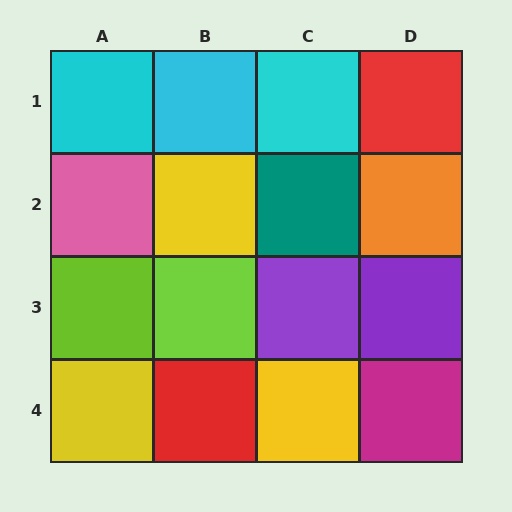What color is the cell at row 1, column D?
Red.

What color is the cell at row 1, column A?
Cyan.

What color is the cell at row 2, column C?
Teal.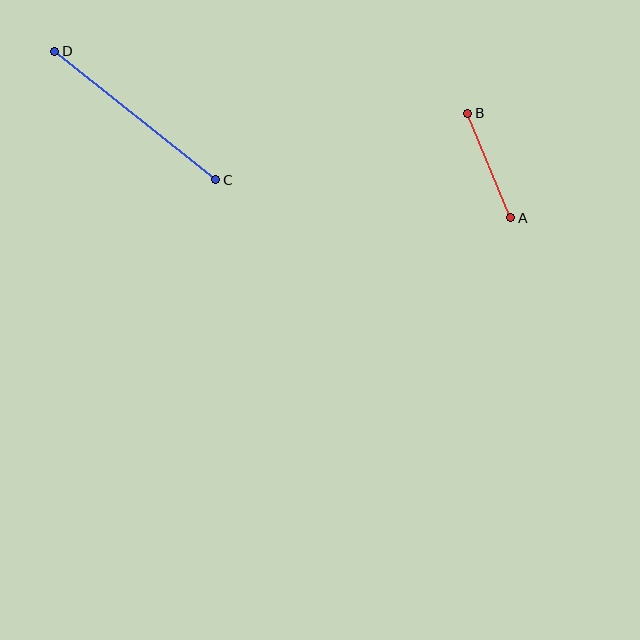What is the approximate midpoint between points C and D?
The midpoint is at approximately (135, 116) pixels.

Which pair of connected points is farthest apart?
Points C and D are farthest apart.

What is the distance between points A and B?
The distance is approximately 113 pixels.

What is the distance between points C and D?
The distance is approximately 206 pixels.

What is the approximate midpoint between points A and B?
The midpoint is at approximately (489, 166) pixels.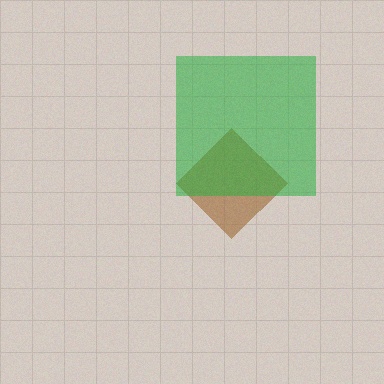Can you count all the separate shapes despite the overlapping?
Yes, there are 2 separate shapes.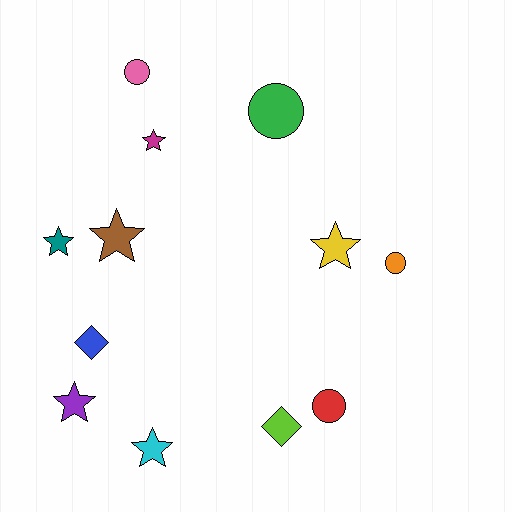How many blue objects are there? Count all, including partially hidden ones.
There is 1 blue object.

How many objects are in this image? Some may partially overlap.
There are 12 objects.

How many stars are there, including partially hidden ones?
There are 6 stars.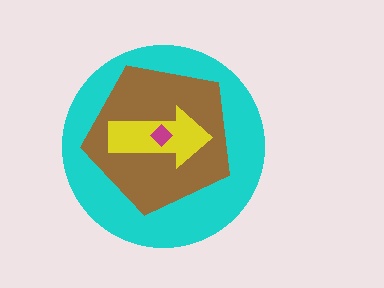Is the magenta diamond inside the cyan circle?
Yes.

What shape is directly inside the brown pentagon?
The yellow arrow.